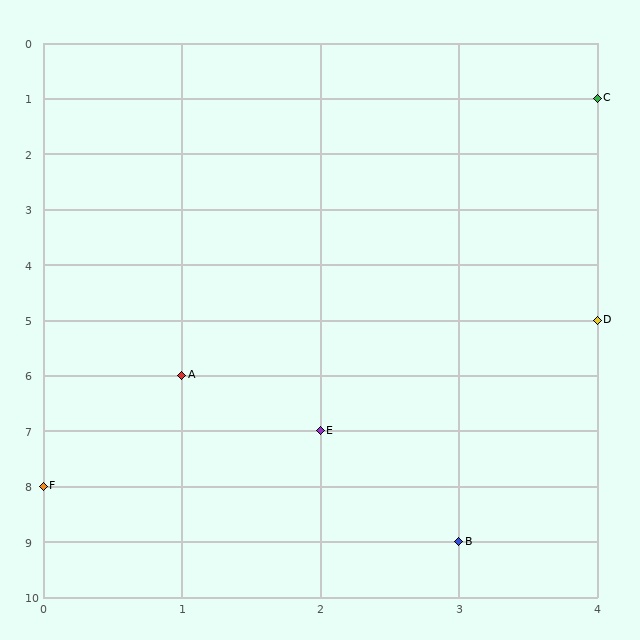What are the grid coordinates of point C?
Point C is at grid coordinates (4, 1).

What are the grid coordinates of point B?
Point B is at grid coordinates (3, 9).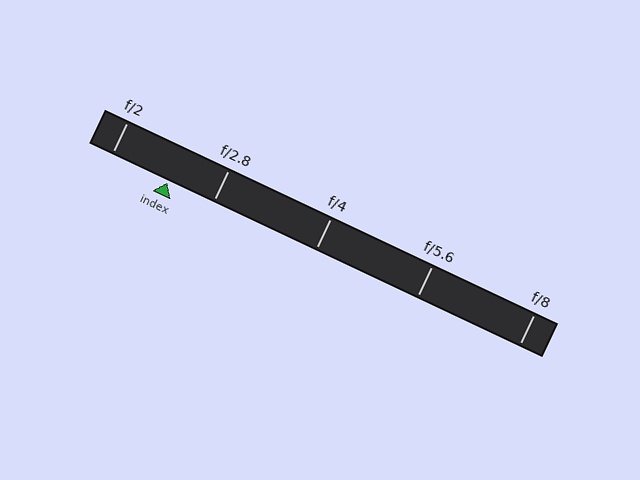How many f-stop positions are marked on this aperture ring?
There are 5 f-stop positions marked.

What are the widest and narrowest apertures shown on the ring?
The widest aperture shown is f/2 and the narrowest is f/8.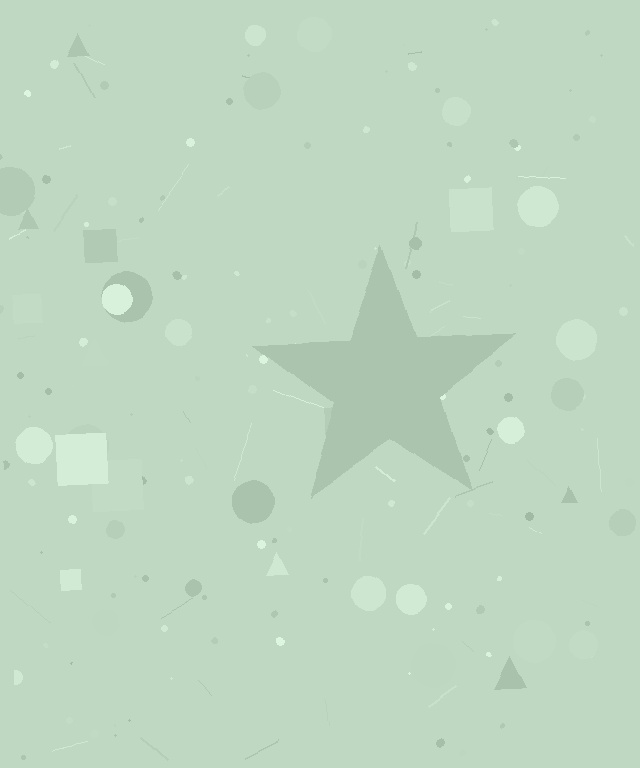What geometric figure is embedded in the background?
A star is embedded in the background.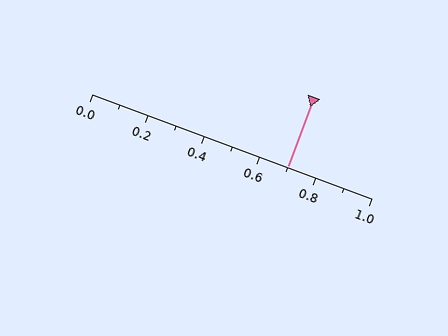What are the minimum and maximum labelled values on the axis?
The axis runs from 0.0 to 1.0.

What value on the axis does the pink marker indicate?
The marker indicates approximately 0.7.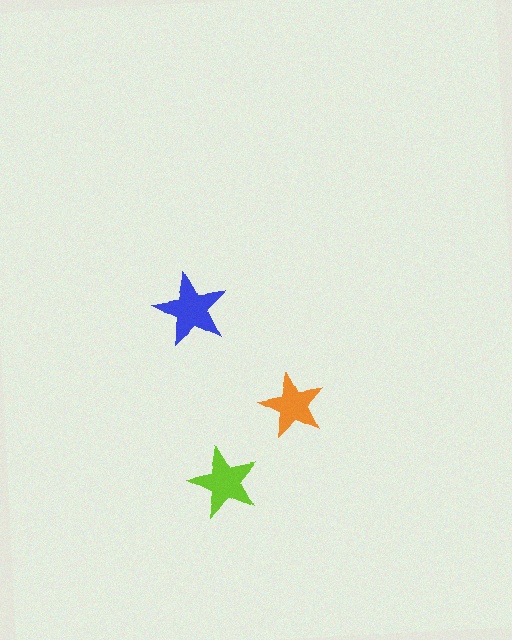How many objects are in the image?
There are 3 objects in the image.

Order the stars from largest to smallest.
the blue one, the lime one, the orange one.